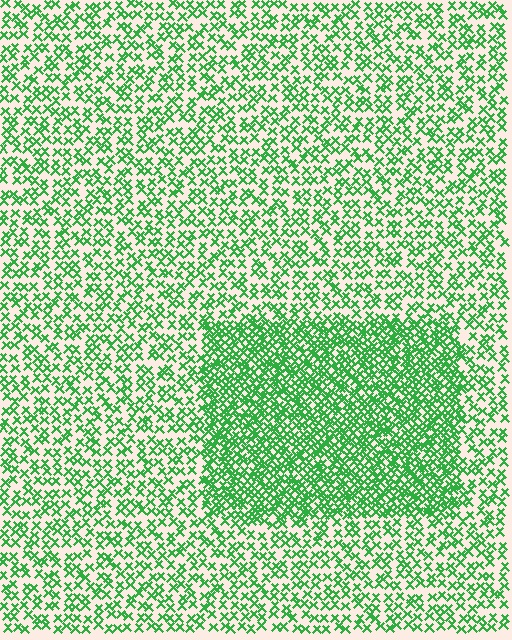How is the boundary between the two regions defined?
The boundary is defined by a change in element density (approximately 2.0x ratio). All elements are the same color, size, and shape.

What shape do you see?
I see a rectangle.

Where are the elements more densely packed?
The elements are more densely packed inside the rectangle boundary.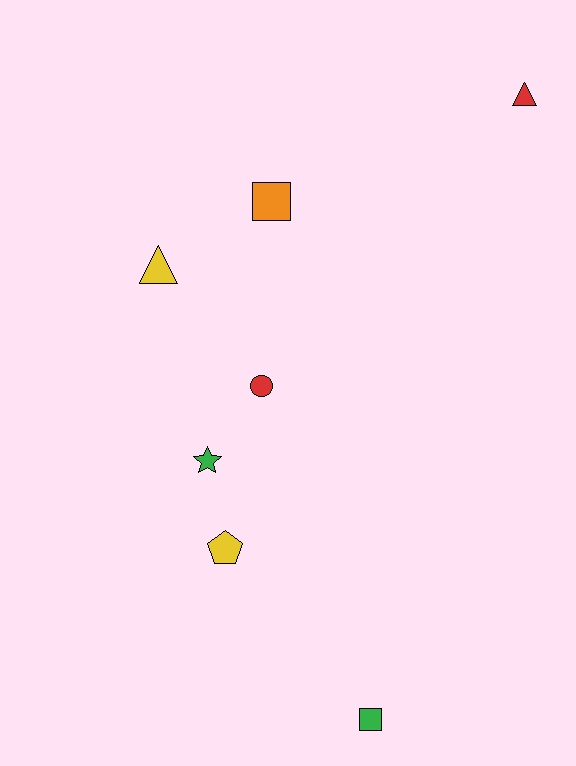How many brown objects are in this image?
There are no brown objects.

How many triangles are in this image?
There are 2 triangles.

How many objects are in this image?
There are 7 objects.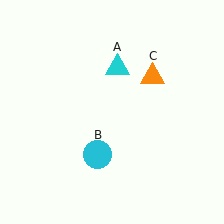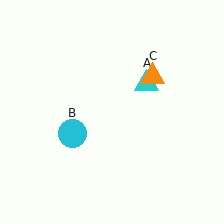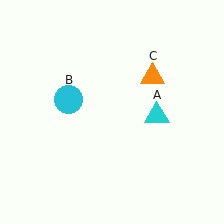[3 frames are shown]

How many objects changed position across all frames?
2 objects changed position: cyan triangle (object A), cyan circle (object B).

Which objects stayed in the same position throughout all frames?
Orange triangle (object C) remained stationary.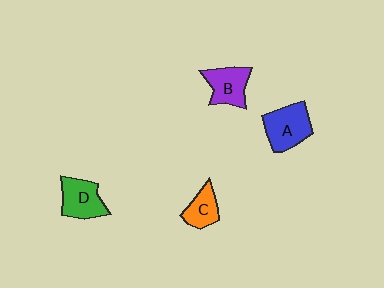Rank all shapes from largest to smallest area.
From largest to smallest: A (blue), D (green), B (purple), C (orange).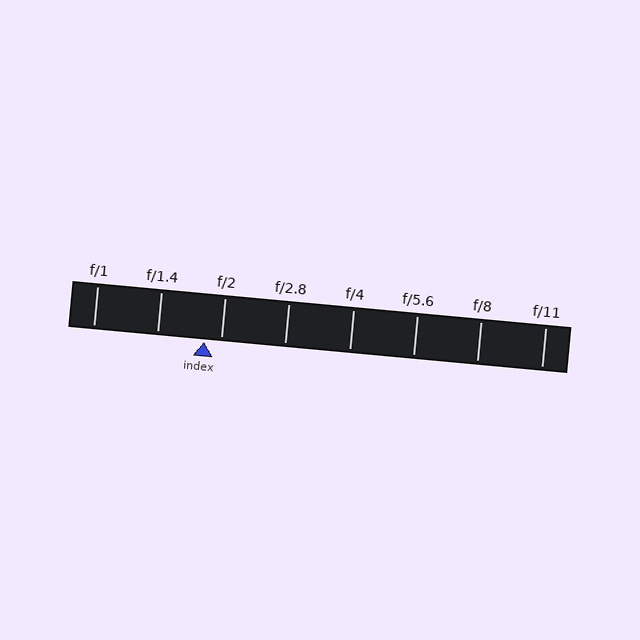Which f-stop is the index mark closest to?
The index mark is closest to f/2.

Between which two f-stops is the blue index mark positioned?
The index mark is between f/1.4 and f/2.